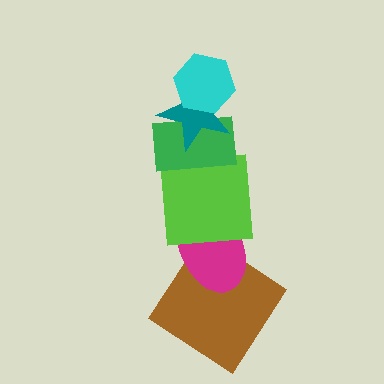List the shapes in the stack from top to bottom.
From top to bottom: the cyan hexagon, the teal star, the green rectangle, the lime square, the magenta ellipse, the brown diamond.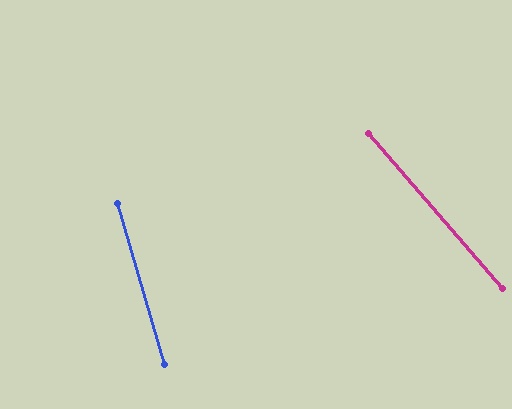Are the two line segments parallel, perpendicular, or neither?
Neither parallel nor perpendicular — they differ by about 25°.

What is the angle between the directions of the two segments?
Approximately 25 degrees.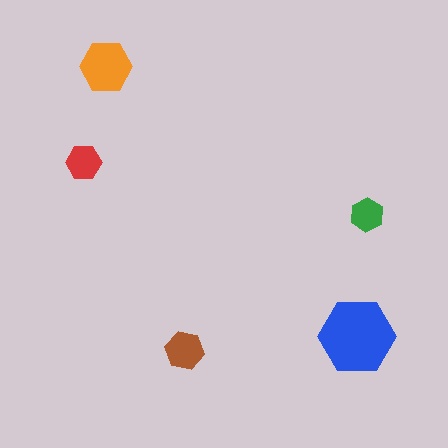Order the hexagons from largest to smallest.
the blue one, the orange one, the brown one, the red one, the green one.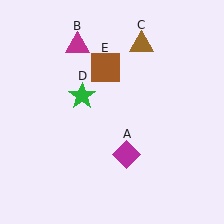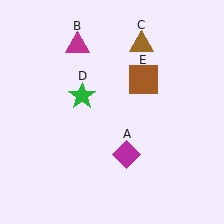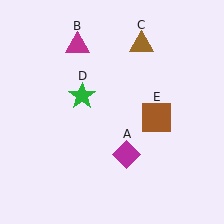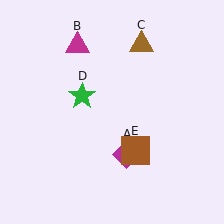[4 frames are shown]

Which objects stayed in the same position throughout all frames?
Magenta diamond (object A) and magenta triangle (object B) and brown triangle (object C) and green star (object D) remained stationary.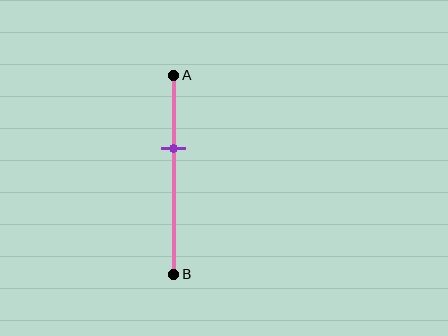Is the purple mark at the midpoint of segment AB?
No, the mark is at about 35% from A, not at the 50% midpoint.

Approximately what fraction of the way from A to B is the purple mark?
The purple mark is approximately 35% of the way from A to B.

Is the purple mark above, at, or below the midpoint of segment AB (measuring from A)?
The purple mark is above the midpoint of segment AB.